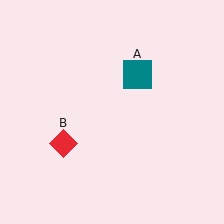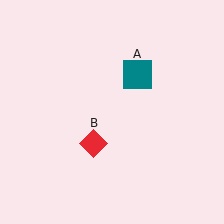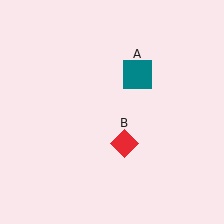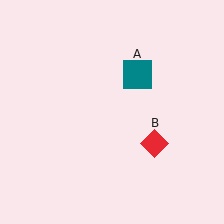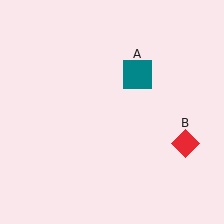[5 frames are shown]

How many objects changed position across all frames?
1 object changed position: red diamond (object B).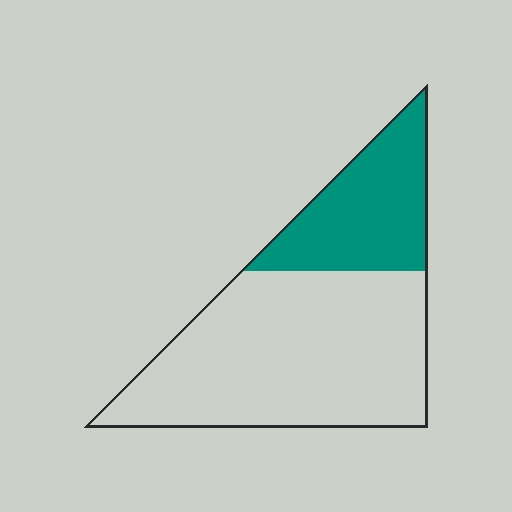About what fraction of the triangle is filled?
About one third (1/3).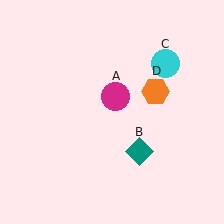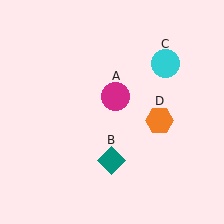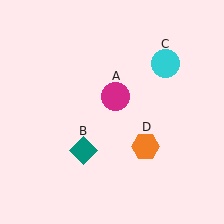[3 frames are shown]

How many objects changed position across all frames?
2 objects changed position: teal diamond (object B), orange hexagon (object D).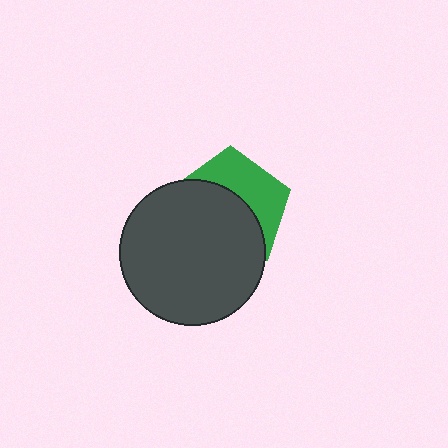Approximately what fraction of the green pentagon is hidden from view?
Roughly 60% of the green pentagon is hidden behind the dark gray circle.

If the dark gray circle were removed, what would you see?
You would see the complete green pentagon.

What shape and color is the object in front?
The object in front is a dark gray circle.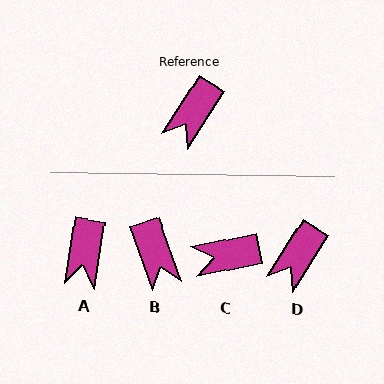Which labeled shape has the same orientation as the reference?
D.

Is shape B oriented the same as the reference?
No, it is off by about 52 degrees.